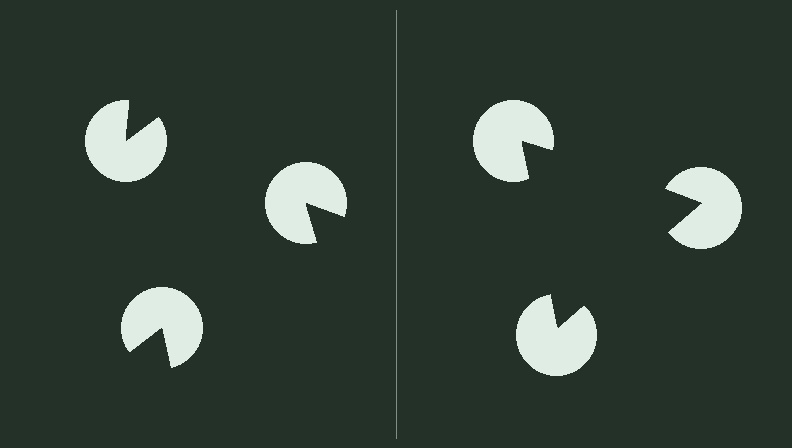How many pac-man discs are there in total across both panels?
6 — 3 on each side.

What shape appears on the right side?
An illusory triangle.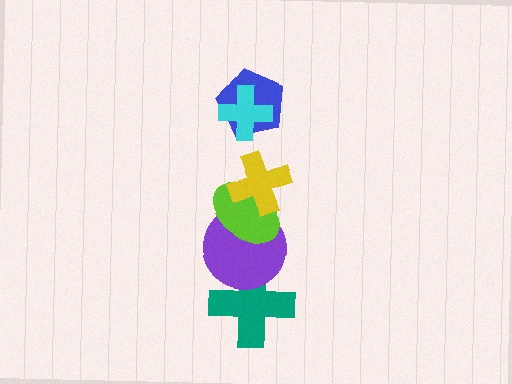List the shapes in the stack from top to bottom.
From top to bottom: the cyan cross, the blue pentagon, the yellow cross, the lime ellipse, the purple circle, the teal cross.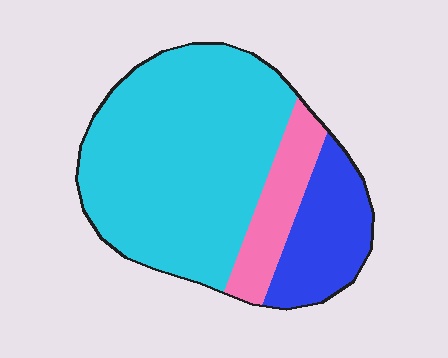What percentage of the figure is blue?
Blue covers roughly 20% of the figure.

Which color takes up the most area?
Cyan, at roughly 65%.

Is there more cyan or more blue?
Cyan.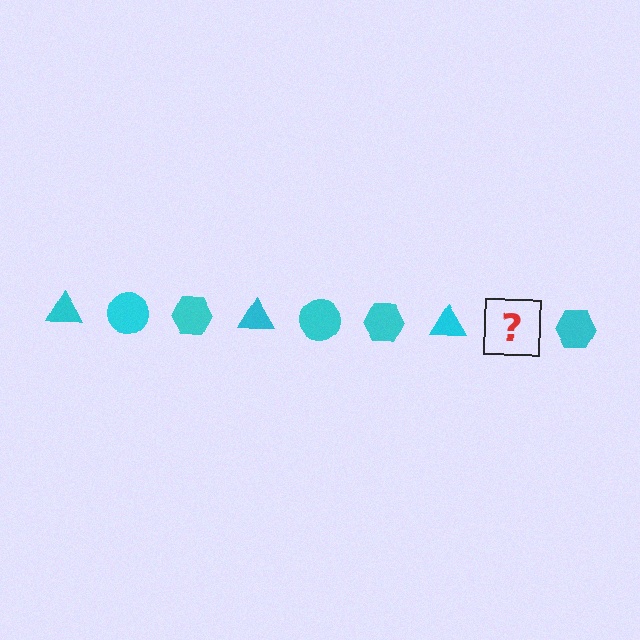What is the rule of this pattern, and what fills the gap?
The rule is that the pattern cycles through triangle, circle, hexagon shapes in cyan. The gap should be filled with a cyan circle.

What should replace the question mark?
The question mark should be replaced with a cyan circle.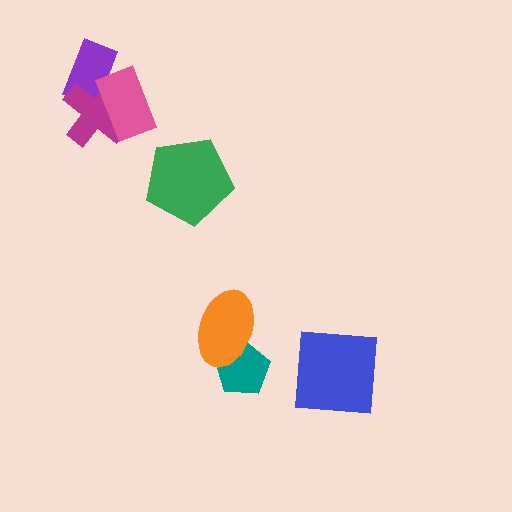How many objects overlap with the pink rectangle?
2 objects overlap with the pink rectangle.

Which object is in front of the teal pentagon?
The orange ellipse is in front of the teal pentagon.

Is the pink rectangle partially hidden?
No, no other shape covers it.